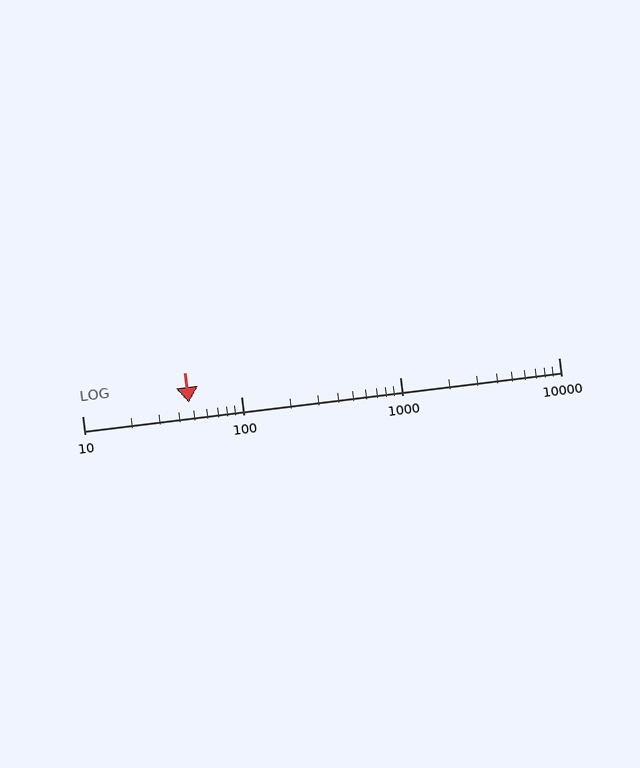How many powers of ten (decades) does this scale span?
The scale spans 3 decades, from 10 to 10000.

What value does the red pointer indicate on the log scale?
The pointer indicates approximately 47.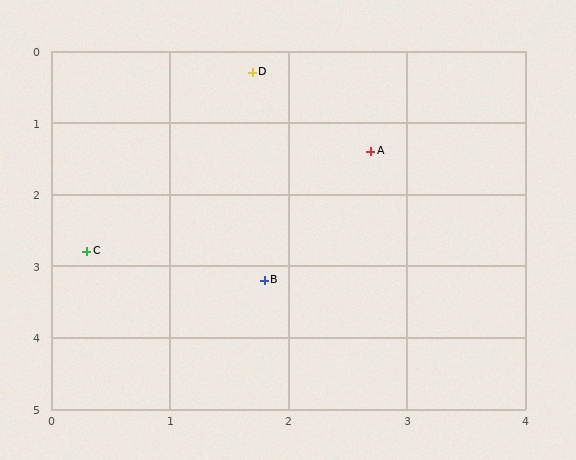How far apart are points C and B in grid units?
Points C and B are about 1.6 grid units apart.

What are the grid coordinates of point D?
Point D is at approximately (1.7, 0.3).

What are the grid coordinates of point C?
Point C is at approximately (0.3, 2.8).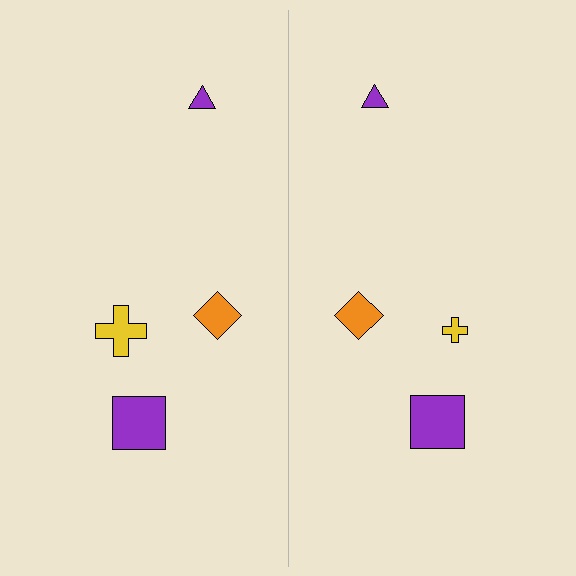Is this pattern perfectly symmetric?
No, the pattern is not perfectly symmetric. The yellow cross on the right side has a different size than its mirror counterpart.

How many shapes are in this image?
There are 8 shapes in this image.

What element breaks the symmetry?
The yellow cross on the right side has a different size than its mirror counterpart.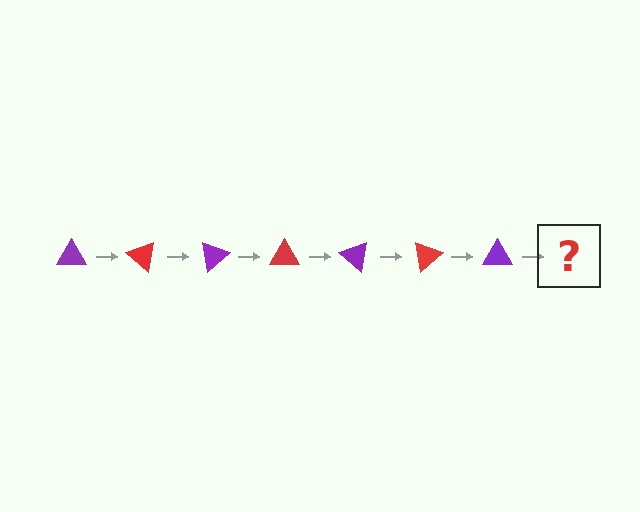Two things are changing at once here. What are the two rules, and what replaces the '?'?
The two rules are that it rotates 40 degrees each step and the color cycles through purple and red. The '?' should be a red triangle, rotated 280 degrees from the start.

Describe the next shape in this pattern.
It should be a red triangle, rotated 280 degrees from the start.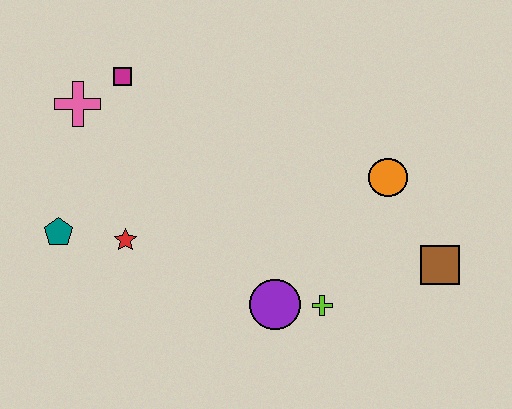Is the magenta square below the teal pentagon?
No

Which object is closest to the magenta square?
The pink cross is closest to the magenta square.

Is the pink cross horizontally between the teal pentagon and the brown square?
Yes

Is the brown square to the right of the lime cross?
Yes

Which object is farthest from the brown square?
The pink cross is farthest from the brown square.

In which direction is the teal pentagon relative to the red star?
The teal pentagon is to the left of the red star.